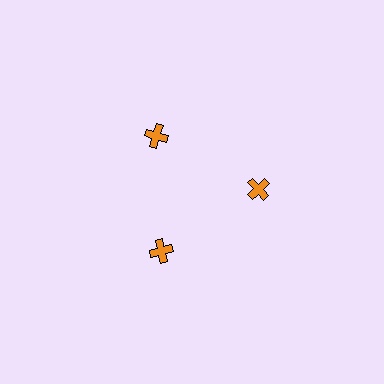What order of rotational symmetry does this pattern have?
This pattern has 3-fold rotational symmetry.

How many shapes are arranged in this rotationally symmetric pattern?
There are 3 shapes, arranged in 3 groups of 1.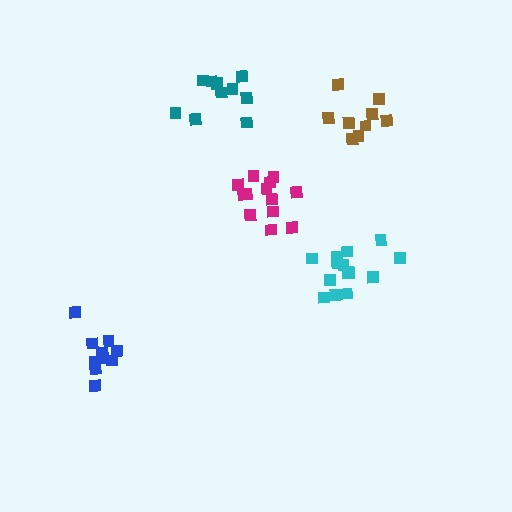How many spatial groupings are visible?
There are 5 spatial groupings.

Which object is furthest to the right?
The brown cluster is rightmost.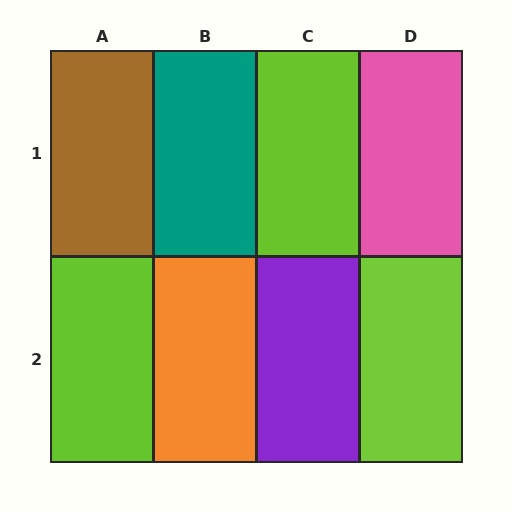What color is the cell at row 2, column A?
Lime.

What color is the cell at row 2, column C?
Purple.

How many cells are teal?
1 cell is teal.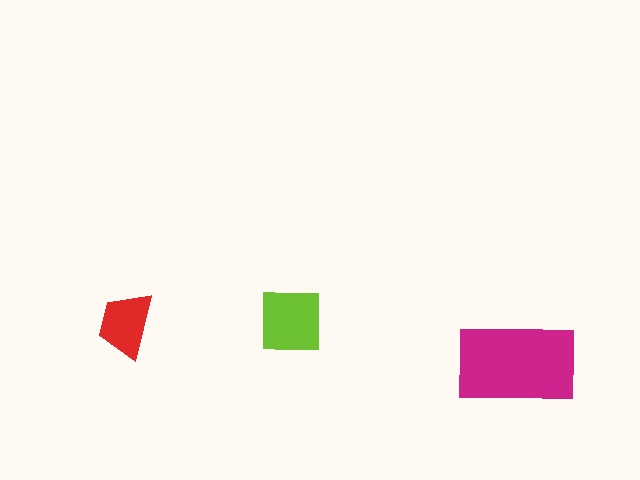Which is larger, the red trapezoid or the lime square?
The lime square.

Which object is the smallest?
The red trapezoid.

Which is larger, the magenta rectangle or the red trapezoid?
The magenta rectangle.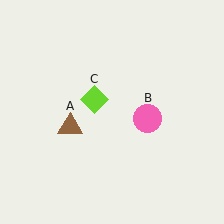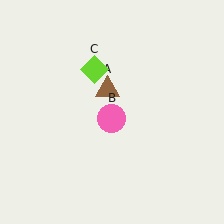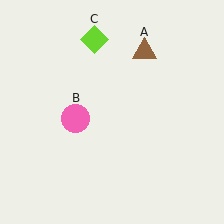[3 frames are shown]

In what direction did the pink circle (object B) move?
The pink circle (object B) moved left.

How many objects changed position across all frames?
3 objects changed position: brown triangle (object A), pink circle (object B), lime diamond (object C).